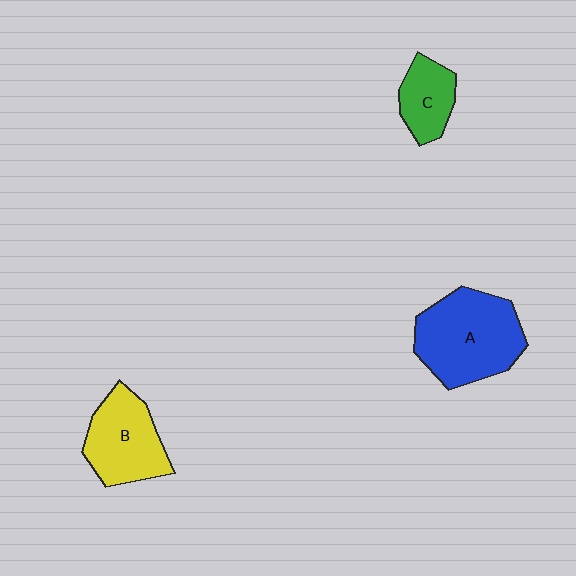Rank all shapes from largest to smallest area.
From largest to smallest: A (blue), B (yellow), C (green).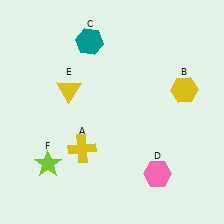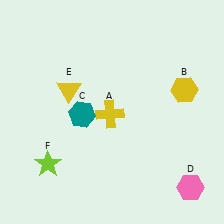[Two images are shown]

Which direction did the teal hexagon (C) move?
The teal hexagon (C) moved down.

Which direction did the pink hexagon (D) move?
The pink hexagon (D) moved right.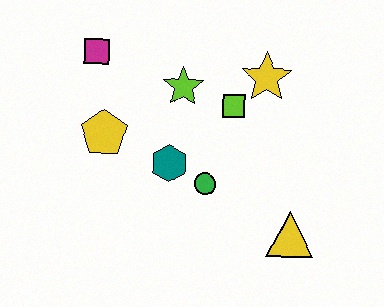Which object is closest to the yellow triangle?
The green circle is closest to the yellow triangle.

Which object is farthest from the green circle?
The magenta square is farthest from the green circle.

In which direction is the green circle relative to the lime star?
The green circle is below the lime star.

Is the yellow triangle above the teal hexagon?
No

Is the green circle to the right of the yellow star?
No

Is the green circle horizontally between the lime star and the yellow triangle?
Yes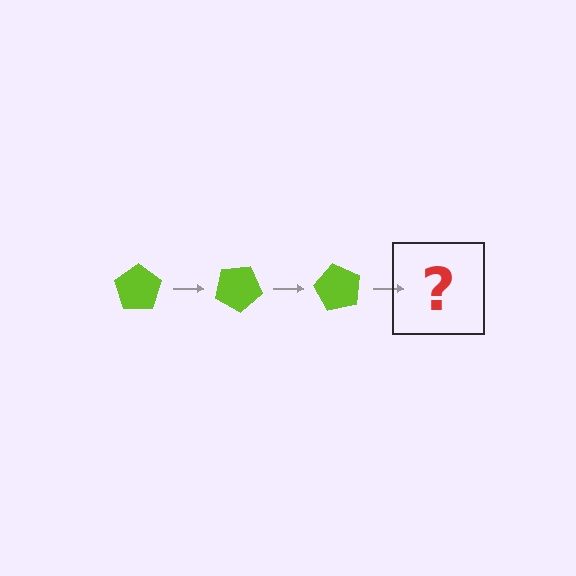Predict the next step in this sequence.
The next step is a lime pentagon rotated 90 degrees.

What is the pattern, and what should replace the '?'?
The pattern is that the pentagon rotates 30 degrees each step. The '?' should be a lime pentagon rotated 90 degrees.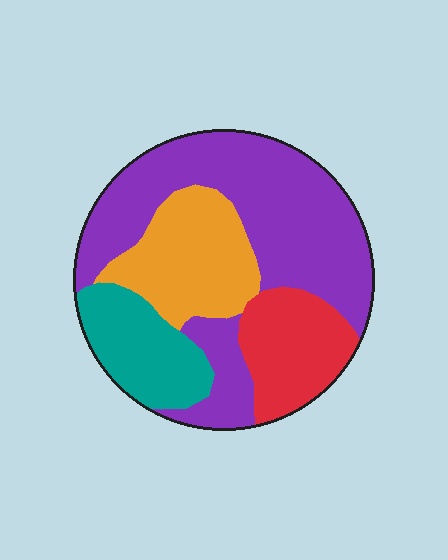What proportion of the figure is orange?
Orange takes up less than a quarter of the figure.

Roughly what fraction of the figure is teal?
Teal covers 15% of the figure.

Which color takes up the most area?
Purple, at roughly 50%.